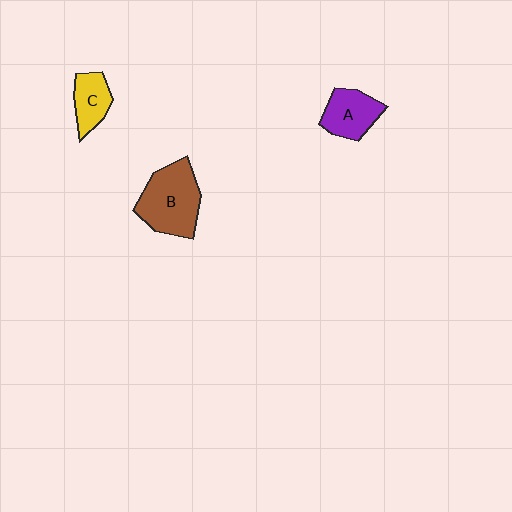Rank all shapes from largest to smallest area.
From largest to smallest: B (brown), A (purple), C (yellow).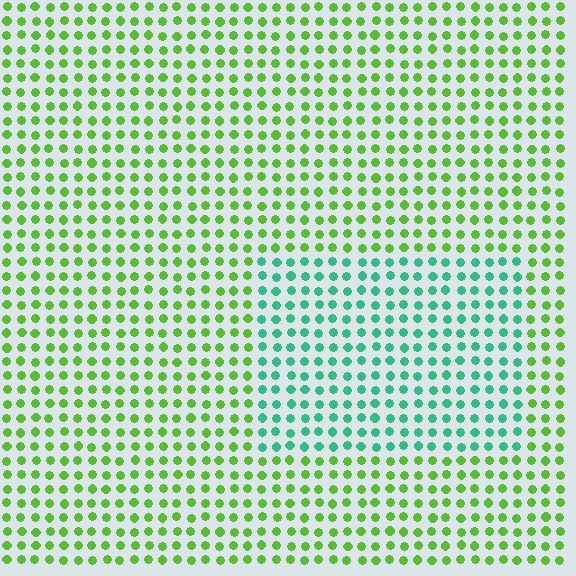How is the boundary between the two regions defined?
The boundary is defined purely by a slight shift in hue (about 53 degrees). Spacing, size, and orientation are identical on both sides.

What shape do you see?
I see a rectangle.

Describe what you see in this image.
The image is filled with small lime elements in a uniform arrangement. A rectangle-shaped region is visible where the elements are tinted to a slightly different hue, forming a subtle color boundary.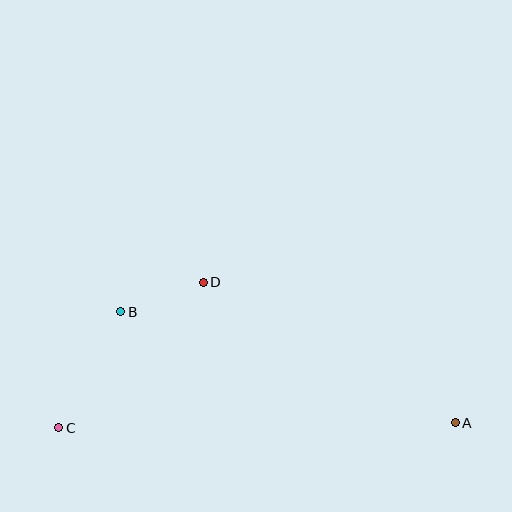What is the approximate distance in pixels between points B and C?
The distance between B and C is approximately 131 pixels.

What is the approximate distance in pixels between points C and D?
The distance between C and D is approximately 205 pixels.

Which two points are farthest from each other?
Points A and C are farthest from each other.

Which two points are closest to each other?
Points B and D are closest to each other.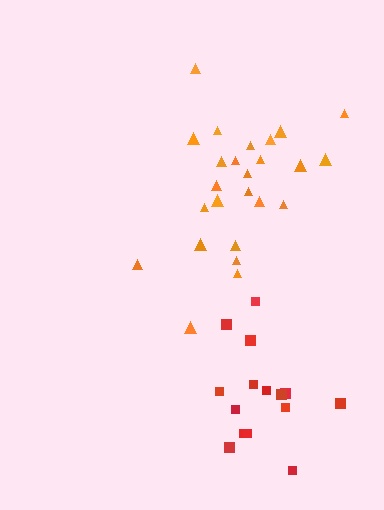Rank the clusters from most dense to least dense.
orange, red.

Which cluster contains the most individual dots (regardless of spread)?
Orange (25).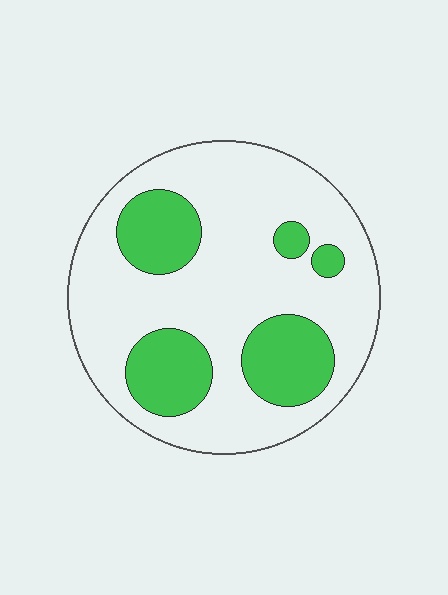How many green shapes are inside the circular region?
5.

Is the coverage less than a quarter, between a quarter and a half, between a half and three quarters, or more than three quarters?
Between a quarter and a half.